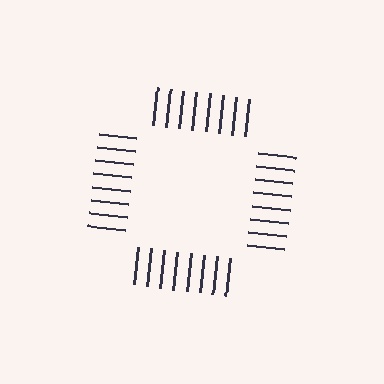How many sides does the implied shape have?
4 sides — the line-ends trace a square.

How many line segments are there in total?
32 — 8 along each of the 4 edges.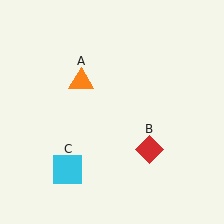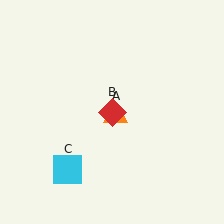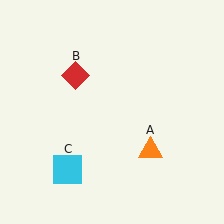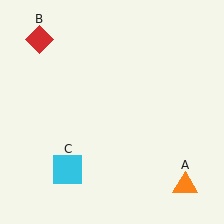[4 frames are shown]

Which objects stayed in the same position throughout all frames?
Cyan square (object C) remained stationary.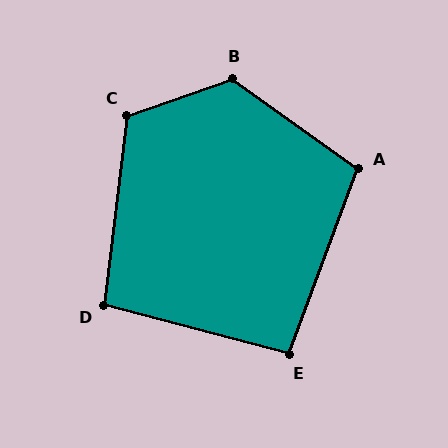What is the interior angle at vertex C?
Approximately 116 degrees (obtuse).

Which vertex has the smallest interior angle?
E, at approximately 96 degrees.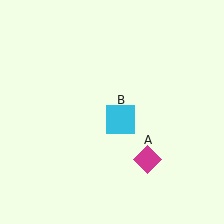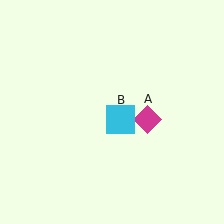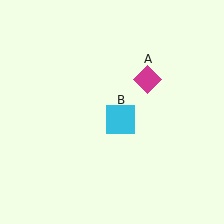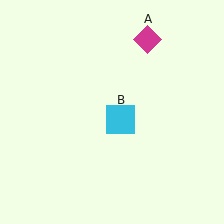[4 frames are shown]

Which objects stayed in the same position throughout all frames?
Cyan square (object B) remained stationary.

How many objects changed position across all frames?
1 object changed position: magenta diamond (object A).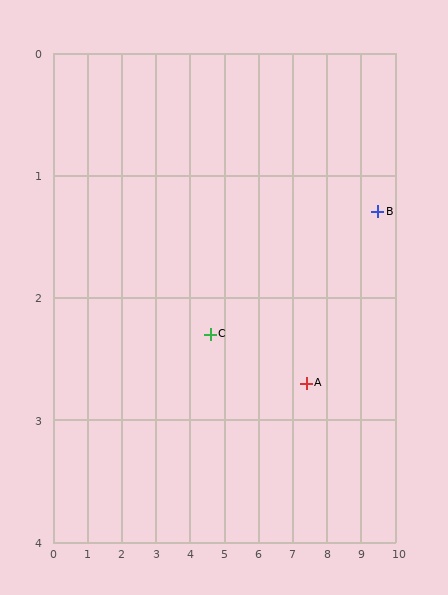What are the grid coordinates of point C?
Point C is at approximately (4.6, 2.3).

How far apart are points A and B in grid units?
Points A and B are about 2.5 grid units apart.